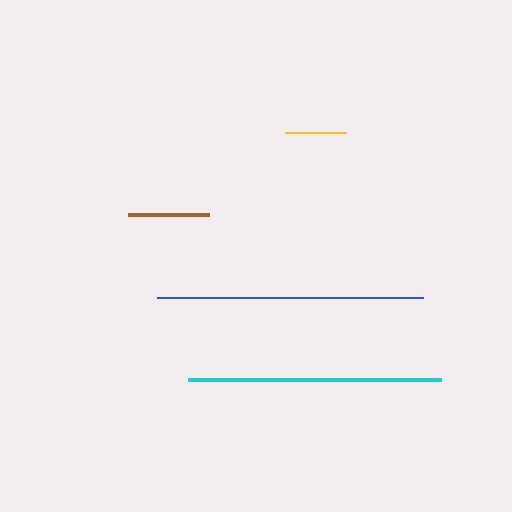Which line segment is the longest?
The blue line is the longest at approximately 266 pixels.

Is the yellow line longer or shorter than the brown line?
The brown line is longer than the yellow line.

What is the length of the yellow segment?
The yellow segment is approximately 61 pixels long.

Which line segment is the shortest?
The yellow line is the shortest at approximately 61 pixels.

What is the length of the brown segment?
The brown segment is approximately 81 pixels long.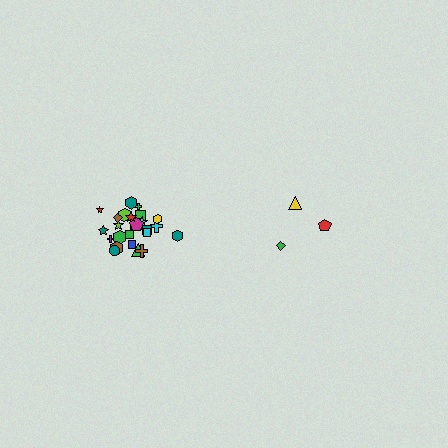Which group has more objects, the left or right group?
The left group.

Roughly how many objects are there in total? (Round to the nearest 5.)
Roughly 30 objects in total.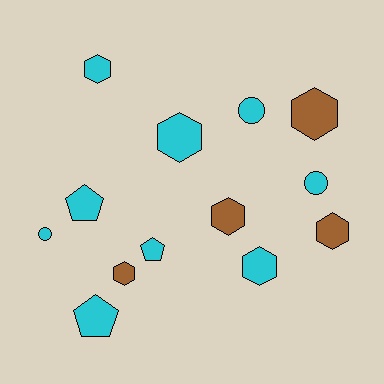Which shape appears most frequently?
Hexagon, with 7 objects.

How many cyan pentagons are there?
There are 3 cyan pentagons.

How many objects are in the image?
There are 13 objects.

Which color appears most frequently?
Cyan, with 9 objects.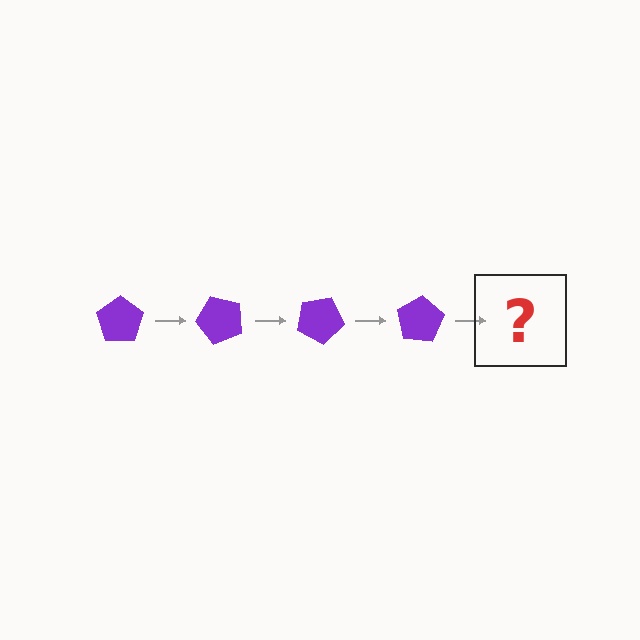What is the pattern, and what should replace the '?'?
The pattern is that the pentagon rotates 50 degrees each step. The '?' should be a purple pentagon rotated 200 degrees.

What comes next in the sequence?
The next element should be a purple pentagon rotated 200 degrees.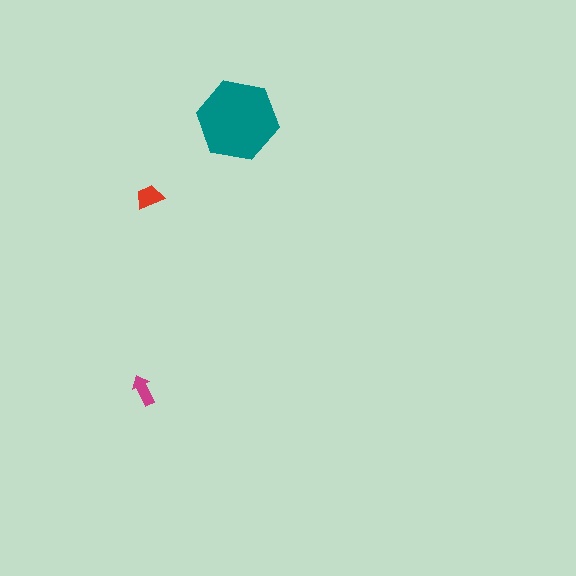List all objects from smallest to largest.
The magenta arrow, the red trapezoid, the teal hexagon.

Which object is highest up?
The teal hexagon is topmost.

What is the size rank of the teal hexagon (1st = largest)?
1st.